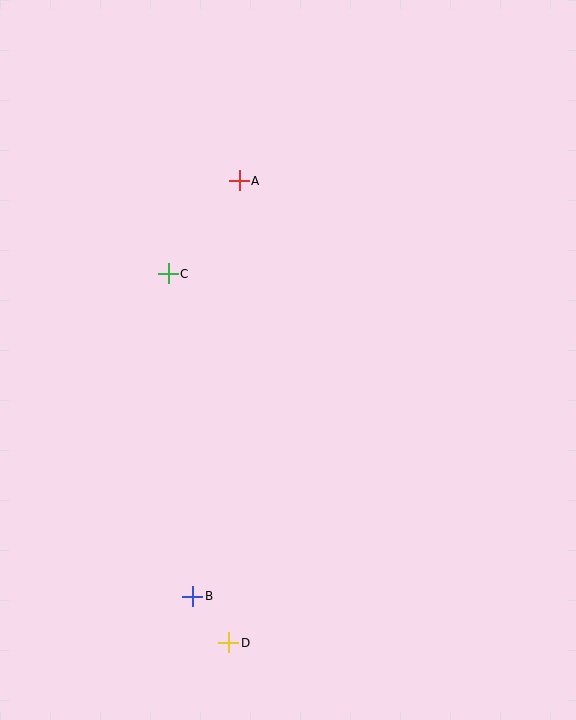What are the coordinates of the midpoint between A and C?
The midpoint between A and C is at (204, 227).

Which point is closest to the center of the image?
Point C at (168, 274) is closest to the center.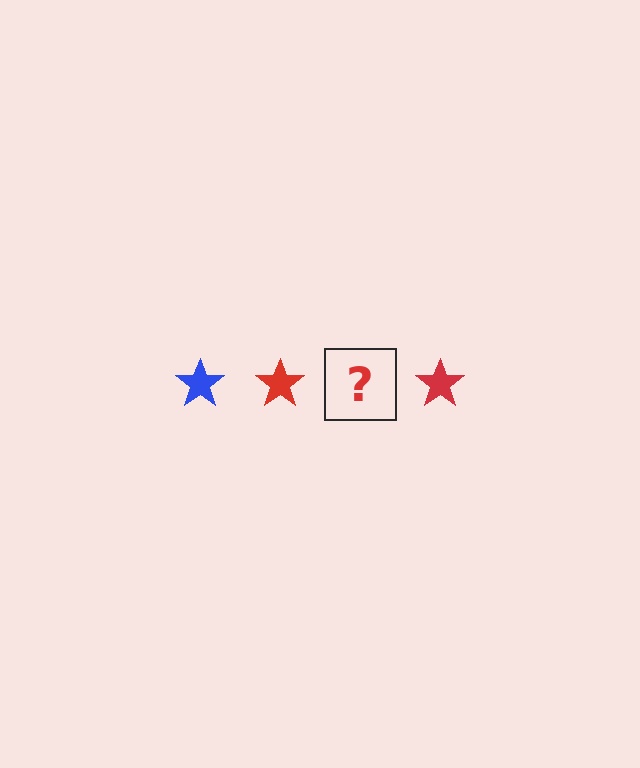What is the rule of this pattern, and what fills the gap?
The rule is that the pattern cycles through blue, red stars. The gap should be filled with a blue star.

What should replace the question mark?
The question mark should be replaced with a blue star.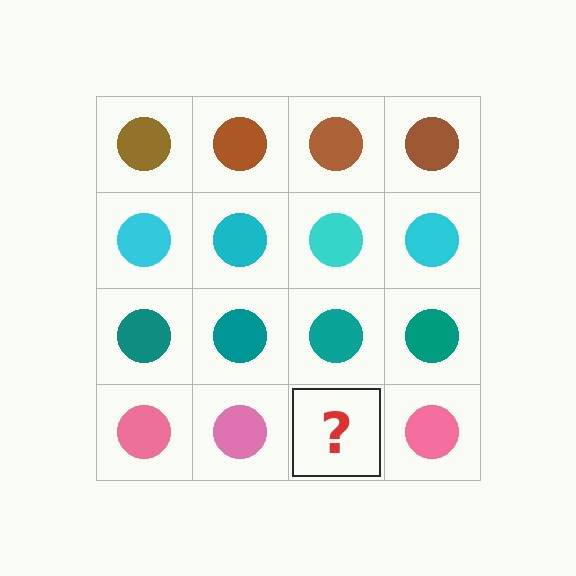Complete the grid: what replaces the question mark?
The question mark should be replaced with a pink circle.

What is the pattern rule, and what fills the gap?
The rule is that each row has a consistent color. The gap should be filled with a pink circle.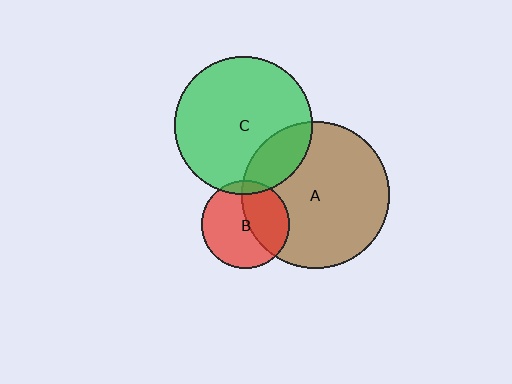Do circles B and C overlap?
Yes.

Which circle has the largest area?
Circle A (brown).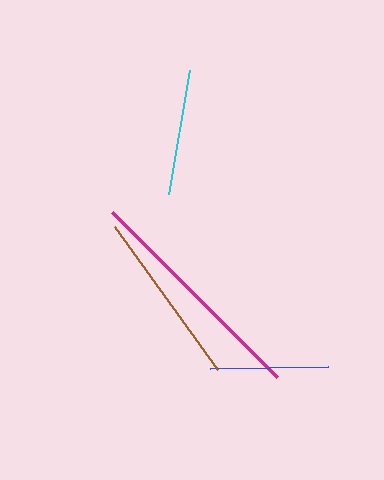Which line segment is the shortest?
The blue line is the shortest at approximately 118 pixels.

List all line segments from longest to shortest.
From longest to shortest: magenta, brown, cyan, blue.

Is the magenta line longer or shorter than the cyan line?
The magenta line is longer than the cyan line.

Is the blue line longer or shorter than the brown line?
The brown line is longer than the blue line.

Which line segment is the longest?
The magenta line is the longest at approximately 233 pixels.